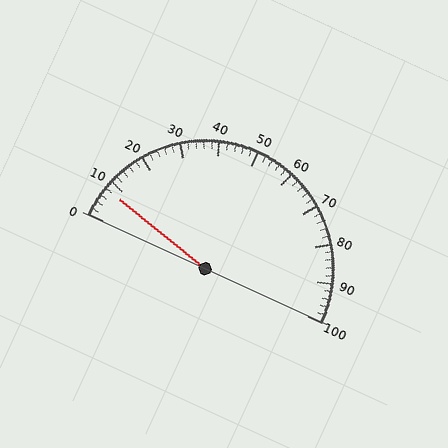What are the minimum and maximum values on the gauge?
The gauge ranges from 0 to 100.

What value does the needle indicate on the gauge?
The needle indicates approximately 8.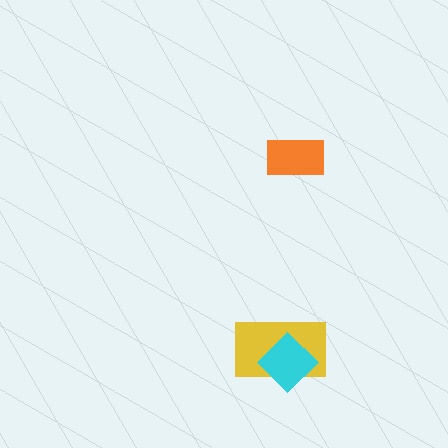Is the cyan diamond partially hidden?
No, no other shape covers it.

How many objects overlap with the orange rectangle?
0 objects overlap with the orange rectangle.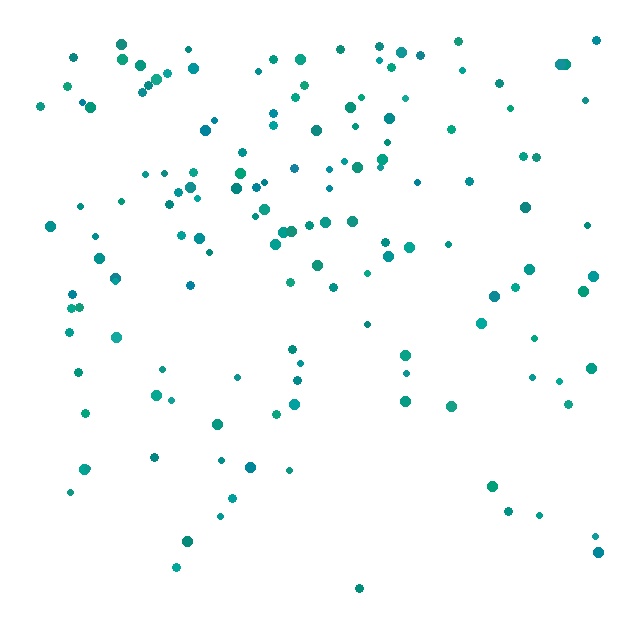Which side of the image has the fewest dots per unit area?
The bottom.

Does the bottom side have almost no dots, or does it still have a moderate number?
Still a moderate number, just noticeably fewer than the top.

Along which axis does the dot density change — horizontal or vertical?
Vertical.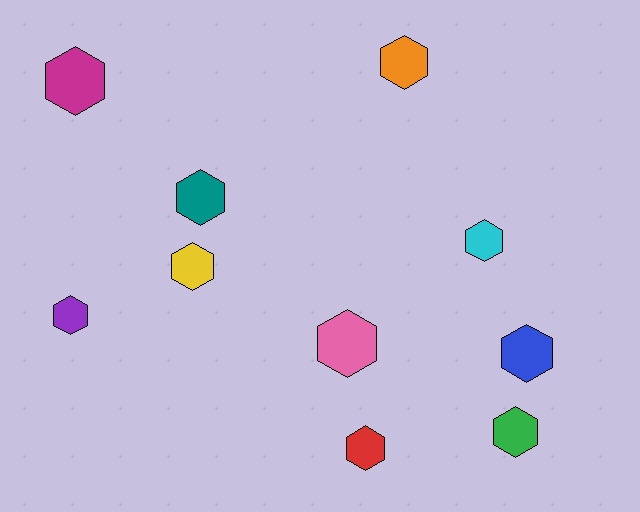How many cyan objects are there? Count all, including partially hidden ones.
There is 1 cyan object.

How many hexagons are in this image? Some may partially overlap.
There are 10 hexagons.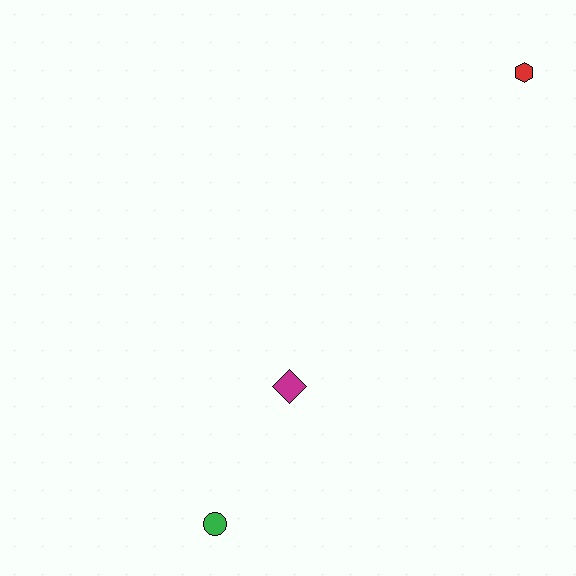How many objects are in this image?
There are 3 objects.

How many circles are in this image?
There is 1 circle.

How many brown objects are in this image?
There are no brown objects.